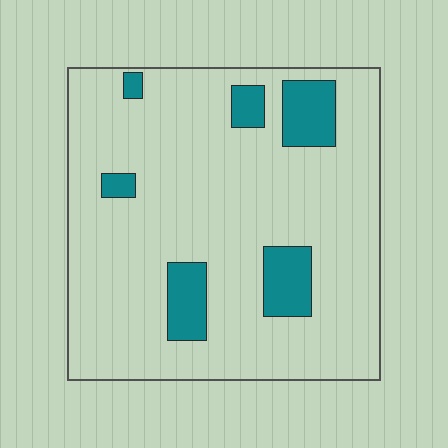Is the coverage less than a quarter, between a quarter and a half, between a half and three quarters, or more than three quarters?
Less than a quarter.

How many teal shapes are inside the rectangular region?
6.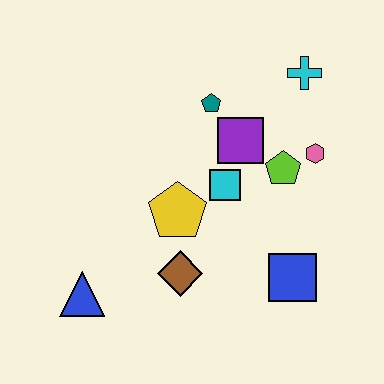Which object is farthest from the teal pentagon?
The blue triangle is farthest from the teal pentagon.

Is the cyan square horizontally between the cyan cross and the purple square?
No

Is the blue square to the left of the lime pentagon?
No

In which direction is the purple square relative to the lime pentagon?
The purple square is to the left of the lime pentagon.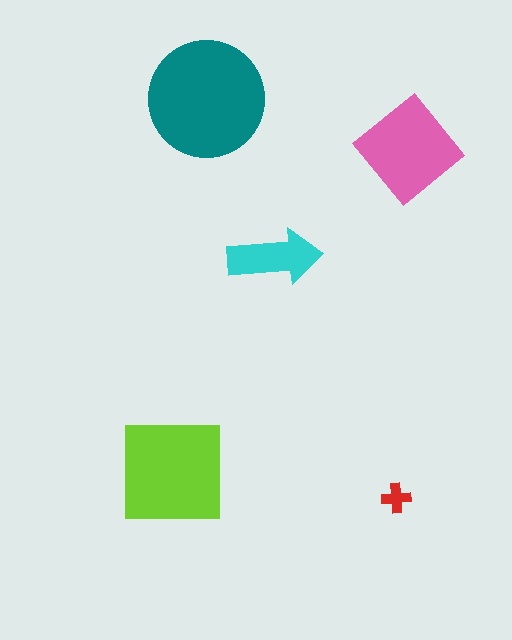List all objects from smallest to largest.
The red cross, the cyan arrow, the pink diamond, the lime square, the teal circle.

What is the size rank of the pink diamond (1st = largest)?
3rd.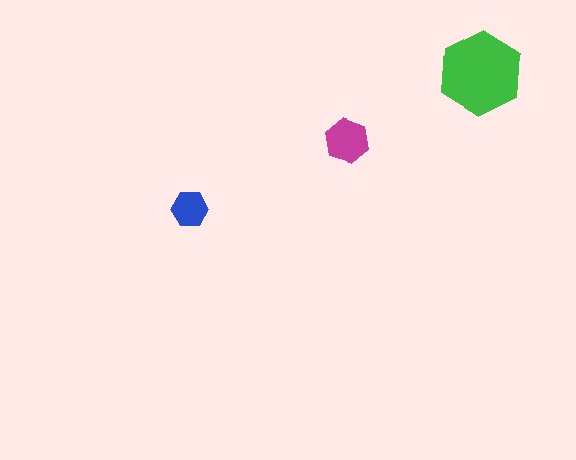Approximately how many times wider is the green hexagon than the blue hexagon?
About 2.5 times wider.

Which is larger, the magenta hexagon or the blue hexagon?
The magenta one.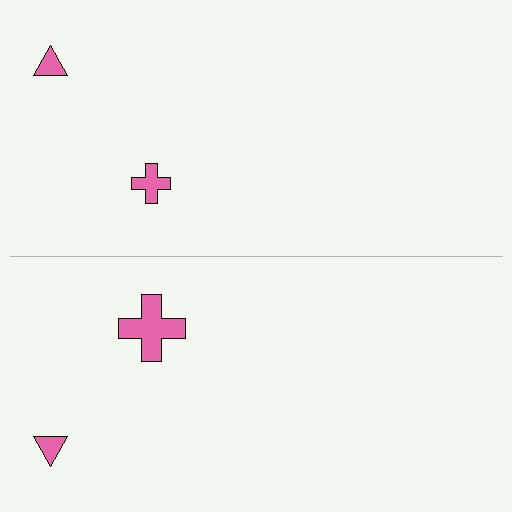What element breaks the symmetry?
The pink cross on the bottom side has a different size than its mirror counterpart.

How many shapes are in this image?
There are 4 shapes in this image.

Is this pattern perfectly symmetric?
No, the pattern is not perfectly symmetric. The pink cross on the bottom side has a different size than its mirror counterpart.